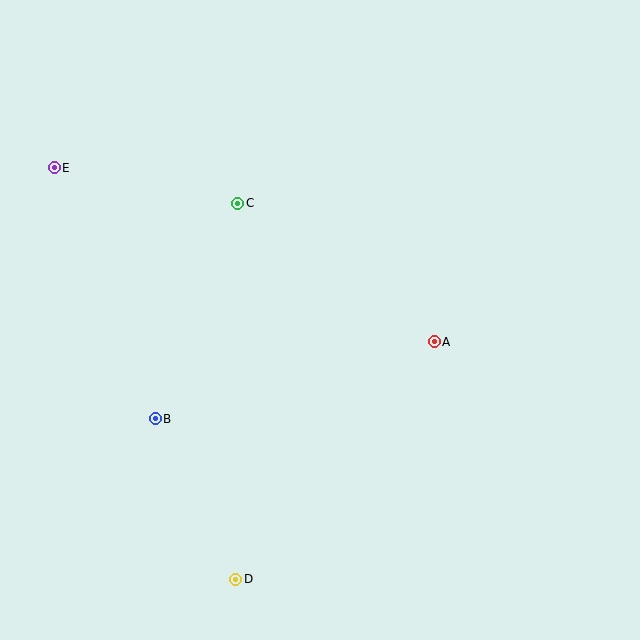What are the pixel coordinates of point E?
Point E is at (54, 168).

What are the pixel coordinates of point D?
Point D is at (236, 579).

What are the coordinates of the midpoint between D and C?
The midpoint between D and C is at (237, 391).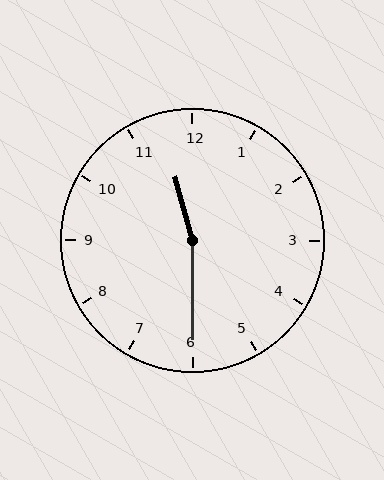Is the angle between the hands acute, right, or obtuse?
It is obtuse.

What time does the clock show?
11:30.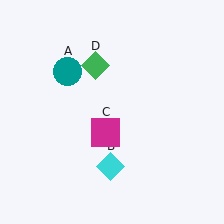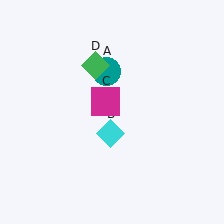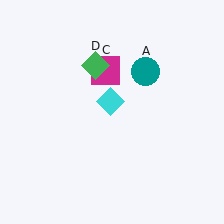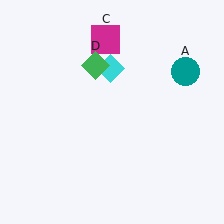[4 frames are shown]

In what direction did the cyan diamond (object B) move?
The cyan diamond (object B) moved up.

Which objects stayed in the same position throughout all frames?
Green diamond (object D) remained stationary.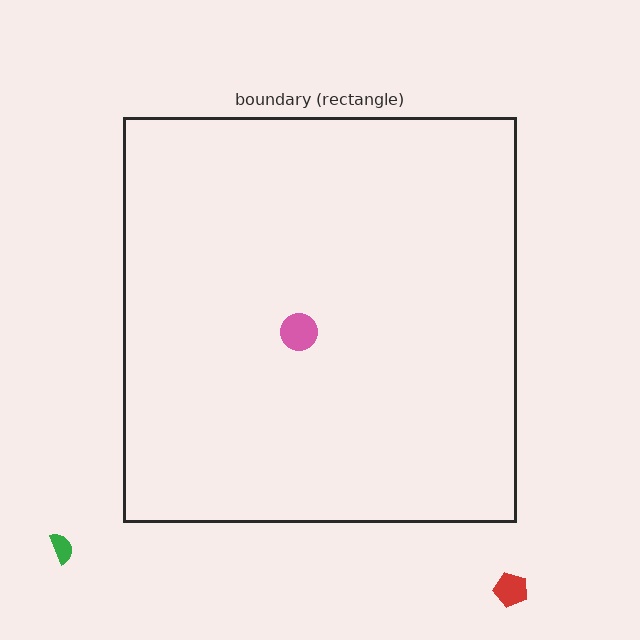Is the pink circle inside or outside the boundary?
Inside.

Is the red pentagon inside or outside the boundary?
Outside.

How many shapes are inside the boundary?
1 inside, 2 outside.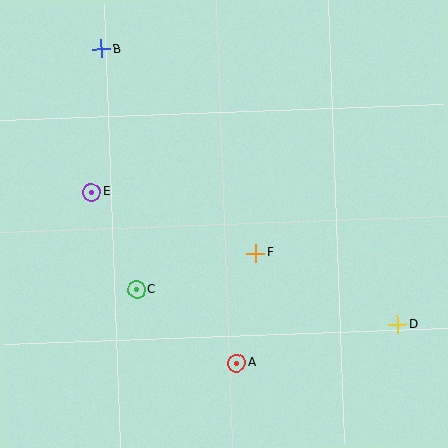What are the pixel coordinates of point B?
Point B is at (101, 49).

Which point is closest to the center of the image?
Point F at (256, 253) is closest to the center.